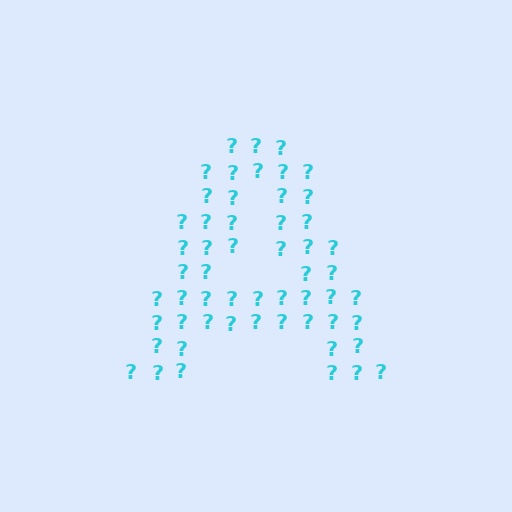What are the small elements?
The small elements are question marks.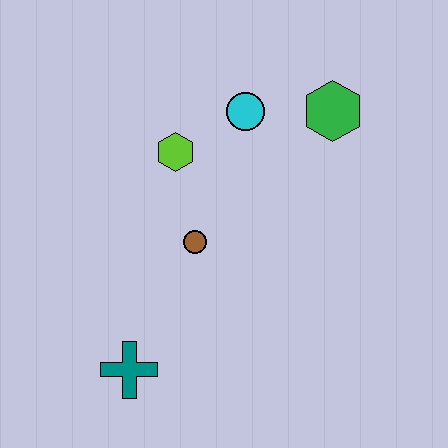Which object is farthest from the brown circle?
The green hexagon is farthest from the brown circle.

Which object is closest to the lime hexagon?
The cyan circle is closest to the lime hexagon.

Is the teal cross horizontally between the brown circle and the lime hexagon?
No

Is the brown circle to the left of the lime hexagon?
No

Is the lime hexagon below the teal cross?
No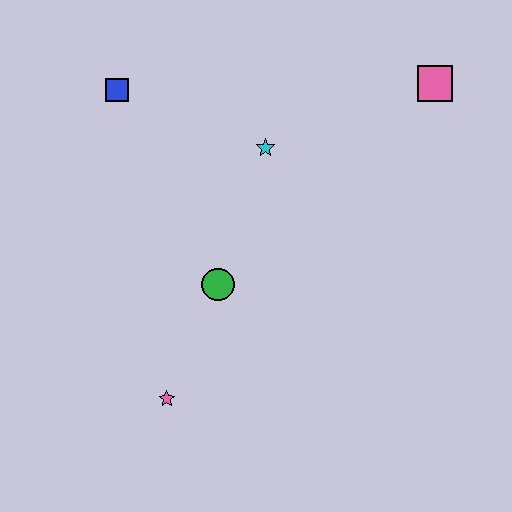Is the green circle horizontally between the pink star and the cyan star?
Yes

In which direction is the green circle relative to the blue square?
The green circle is below the blue square.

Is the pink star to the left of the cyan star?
Yes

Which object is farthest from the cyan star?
The pink star is farthest from the cyan star.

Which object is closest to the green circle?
The pink star is closest to the green circle.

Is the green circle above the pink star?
Yes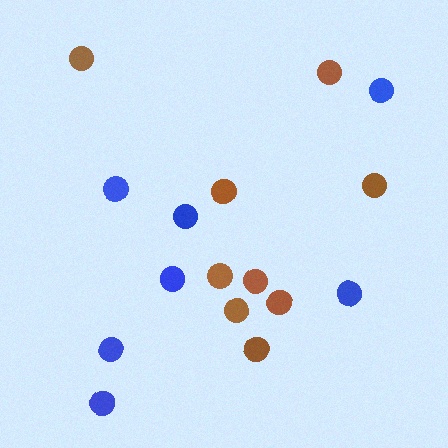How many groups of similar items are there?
There are 2 groups: one group of brown circles (9) and one group of blue circles (7).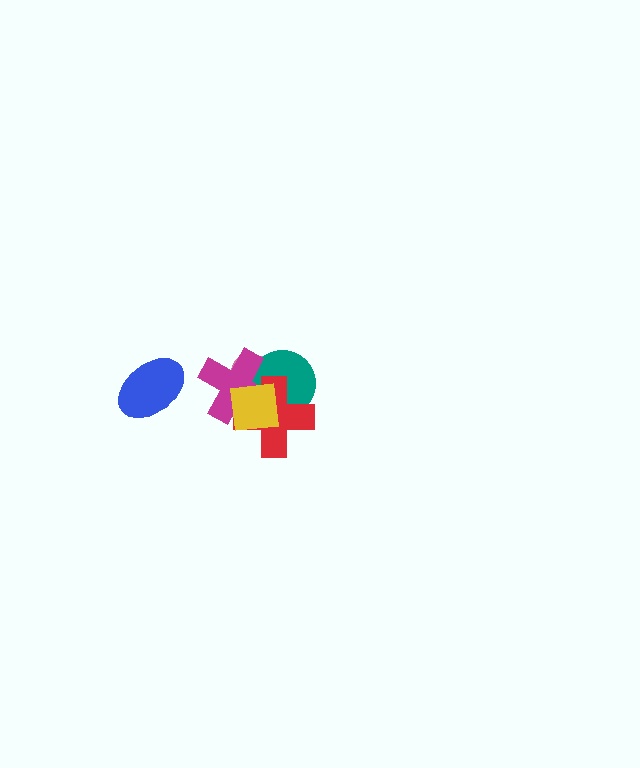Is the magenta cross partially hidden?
Yes, it is partially covered by another shape.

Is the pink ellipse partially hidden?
Yes, it is partially covered by another shape.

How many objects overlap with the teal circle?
4 objects overlap with the teal circle.